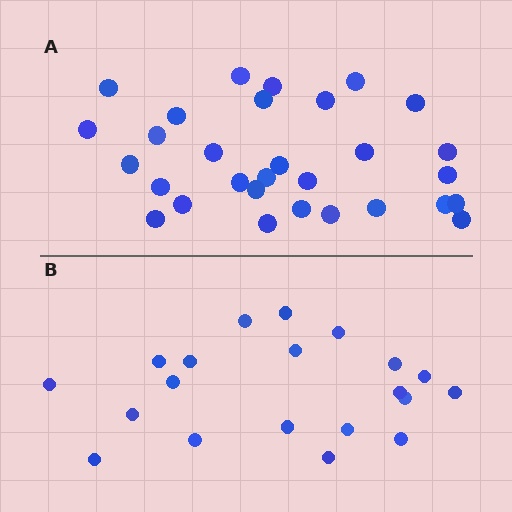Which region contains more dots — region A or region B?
Region A (the top region) has more dots.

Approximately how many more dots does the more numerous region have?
Region A has roughly 10 or so more dots than region B.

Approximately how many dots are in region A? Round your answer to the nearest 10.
About 30 dots.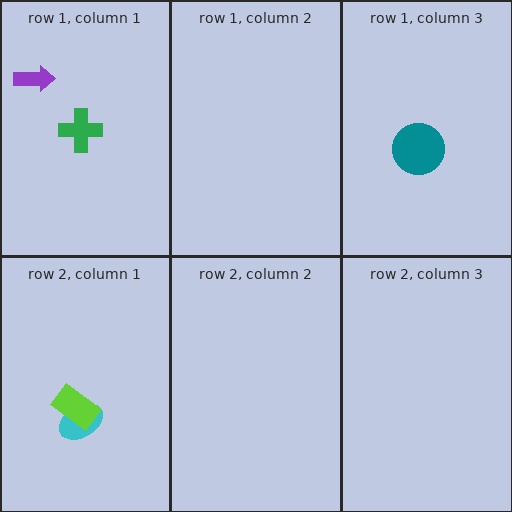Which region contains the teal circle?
The row 1, column 3 region.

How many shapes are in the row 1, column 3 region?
1.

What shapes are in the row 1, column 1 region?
The purple arrow, the green cross.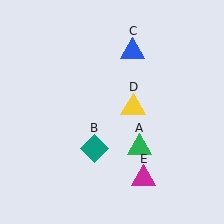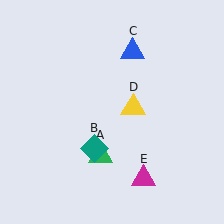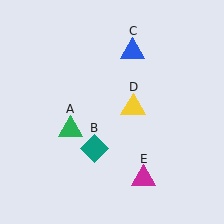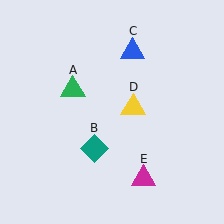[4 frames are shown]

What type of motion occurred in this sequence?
The green triangle (object A) rotated clockwise around the center of the scene.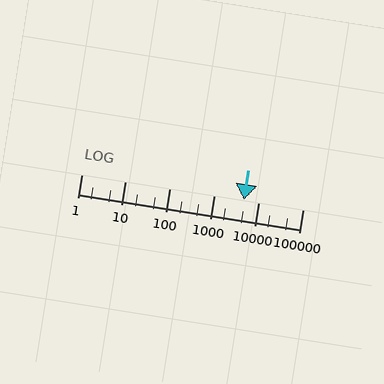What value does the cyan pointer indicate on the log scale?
The pointer indicates approximately 4700.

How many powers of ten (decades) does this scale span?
The scale spans 5 decades, from 1 to 100000.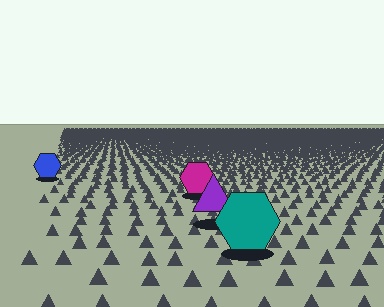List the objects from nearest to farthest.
From nearest to farthest: the teal hexagon, the purple triangle, the magenta hexagon, the blue hexagon.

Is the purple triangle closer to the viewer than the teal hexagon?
No. The teal hexagon is closer — you can tell from the texture gradient: the ground texture is coarser near it.